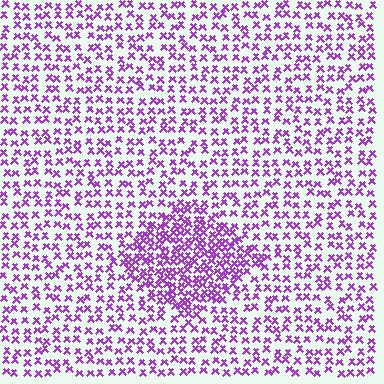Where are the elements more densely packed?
The elements are more densely packed inside the diamond boundary.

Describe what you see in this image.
The image contains small purple elements arranged at two different densities. A diamond-shaped region is visible where the elements are more densely packed than the surrounding area.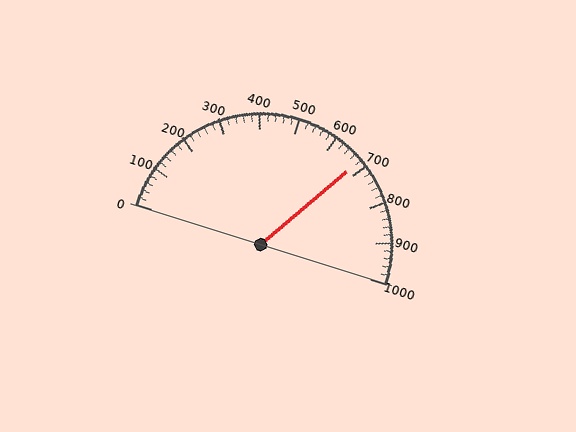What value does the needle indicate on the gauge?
The needle indicates approximately 680.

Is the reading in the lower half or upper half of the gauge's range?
The reading is in the upper half of the range (0 to 1000).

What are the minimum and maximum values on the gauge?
The gauge ranges from 0 to 1000.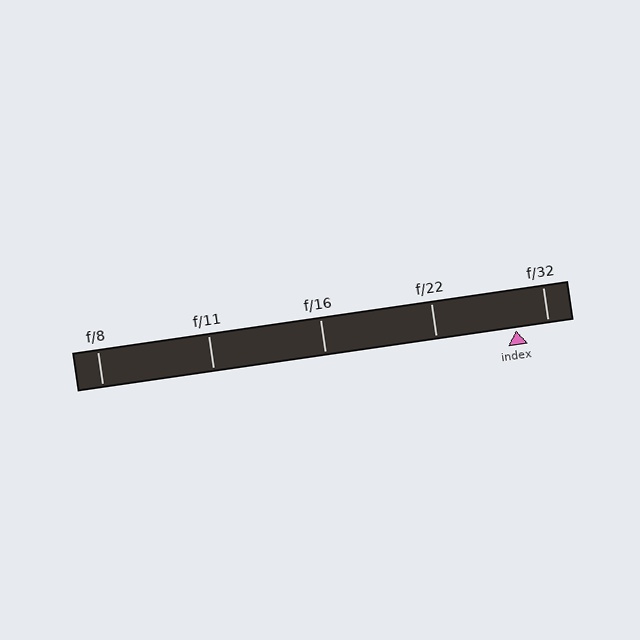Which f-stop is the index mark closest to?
The index mark is closest to f/32.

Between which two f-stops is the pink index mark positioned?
The index mark is between f/22 and f/32.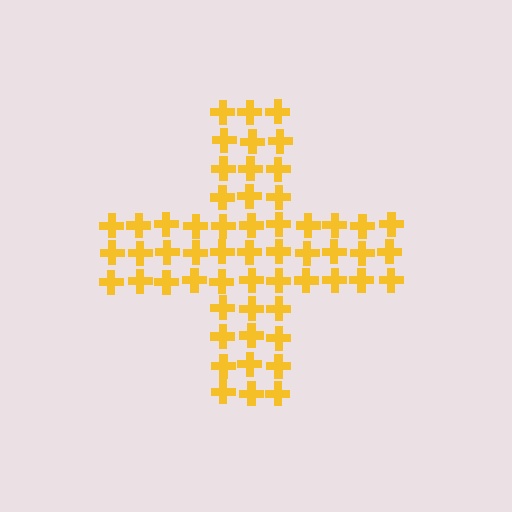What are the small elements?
The small elements are crosses.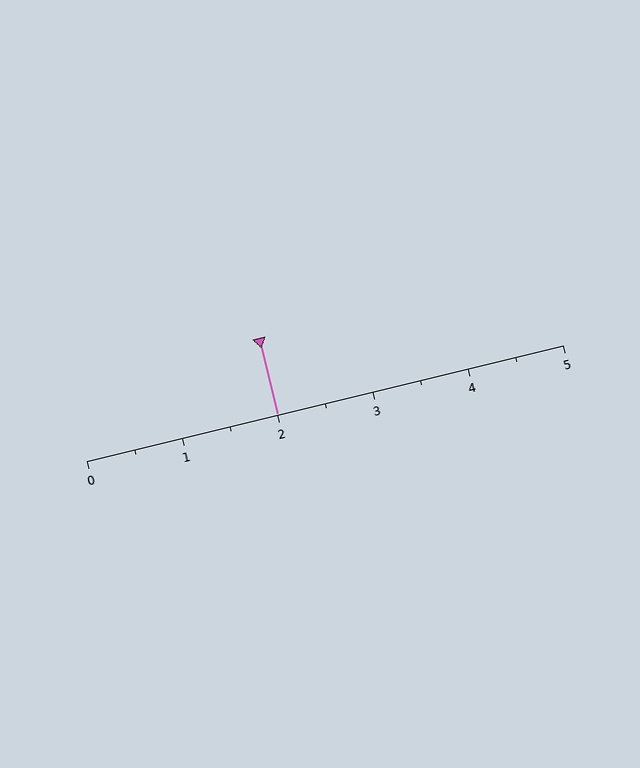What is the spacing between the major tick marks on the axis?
The major ticks are spaced 1 apart.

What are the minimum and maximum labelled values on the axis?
The axis runs from 0 to 5.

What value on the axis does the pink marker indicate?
The marker indicates approximately 2.